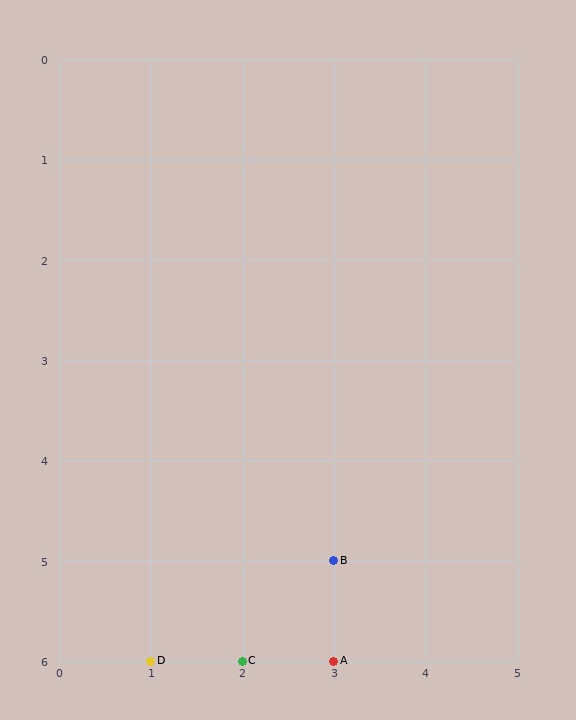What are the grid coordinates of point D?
Point D is at grid coordinates (1, 6).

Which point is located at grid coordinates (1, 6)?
Point D is at (1, 6).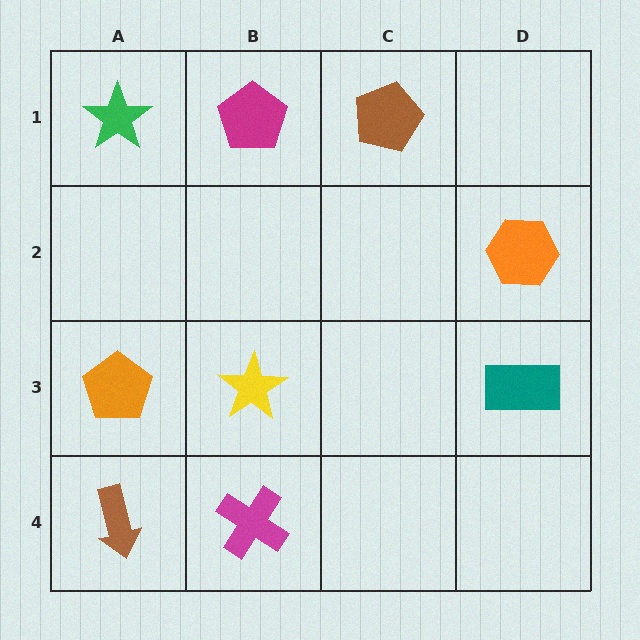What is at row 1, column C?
A brown pentagon.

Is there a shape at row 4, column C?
No, that cell is empty.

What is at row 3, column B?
A yellow star.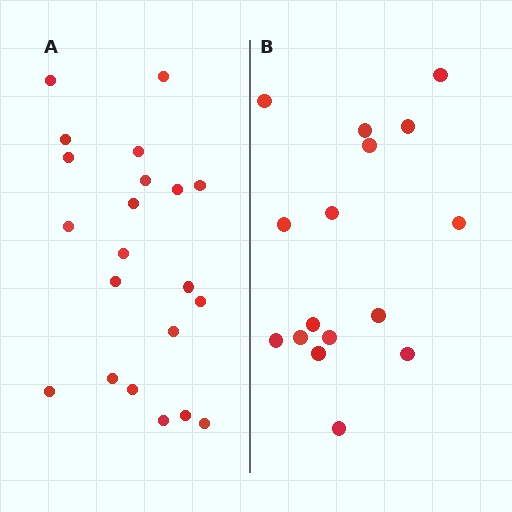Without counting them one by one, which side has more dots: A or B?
Region A (the left region) has more dots.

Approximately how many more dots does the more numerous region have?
Region A has about 5 more dots than region B.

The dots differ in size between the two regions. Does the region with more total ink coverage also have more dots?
No. Region B has more total ink coverage because its dots are larger, but region A actually contains more individual dots. Total area can be misleading — the number of items is what matters here.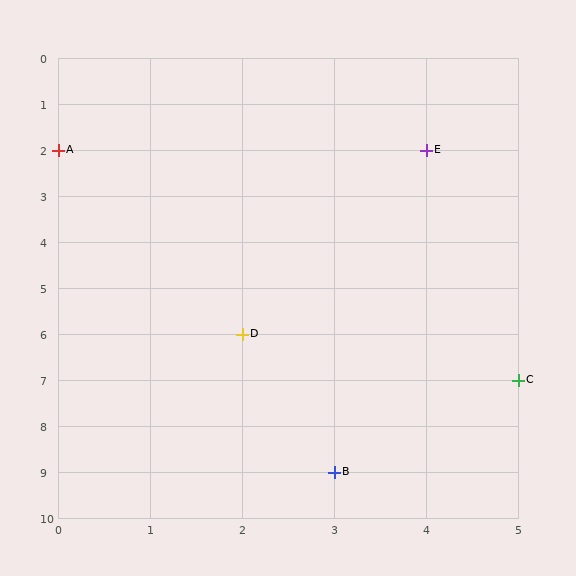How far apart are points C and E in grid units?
Points C and E are 1 column and 5 rows apart (about 5.1 grid units diagonally).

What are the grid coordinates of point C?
Point C is at grid coordinates (5, 7).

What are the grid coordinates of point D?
Point D is at grid coordinates (2, 6).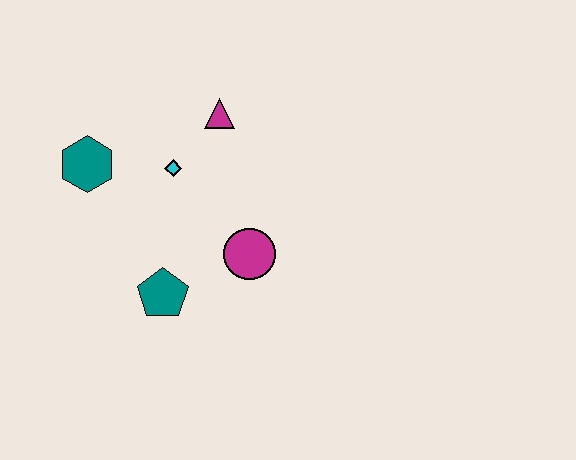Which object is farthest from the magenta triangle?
The teal pentagon is farthest from the magenta triangle.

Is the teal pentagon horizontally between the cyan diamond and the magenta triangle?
No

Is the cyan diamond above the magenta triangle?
No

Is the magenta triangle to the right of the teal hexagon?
Yes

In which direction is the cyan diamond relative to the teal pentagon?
The cyan diamond is above the teal pentagon.